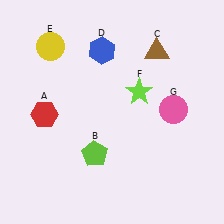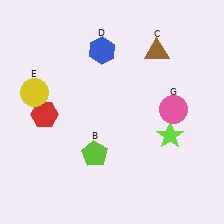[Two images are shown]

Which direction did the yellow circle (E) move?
The yellow circle (E) moved down.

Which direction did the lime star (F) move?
The lime star (F) moved down.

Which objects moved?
The objects that moved are: the yellow circle (E), the lime star (F).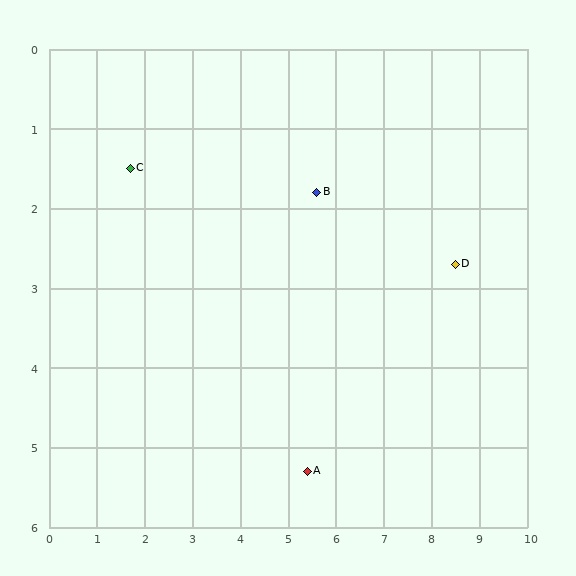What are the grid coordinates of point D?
Point D is at approximately (8.5, 2.7).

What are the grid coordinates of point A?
Point A is at approximately (5.4, 5.3).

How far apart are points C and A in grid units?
Points C and A are about 5.3 grid units apart.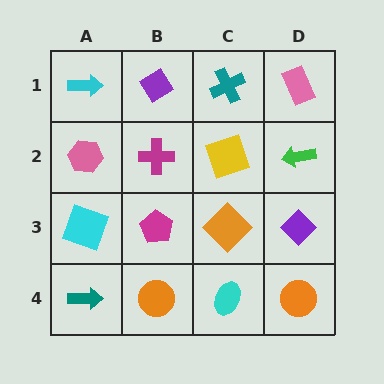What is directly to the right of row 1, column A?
A purple diamond.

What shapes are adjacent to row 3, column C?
A yellow square (row 2, column C), a cyan ellipse (row 4, column C), a magenta pentagon (row 3, column B), a purple diamond (row 3, column D).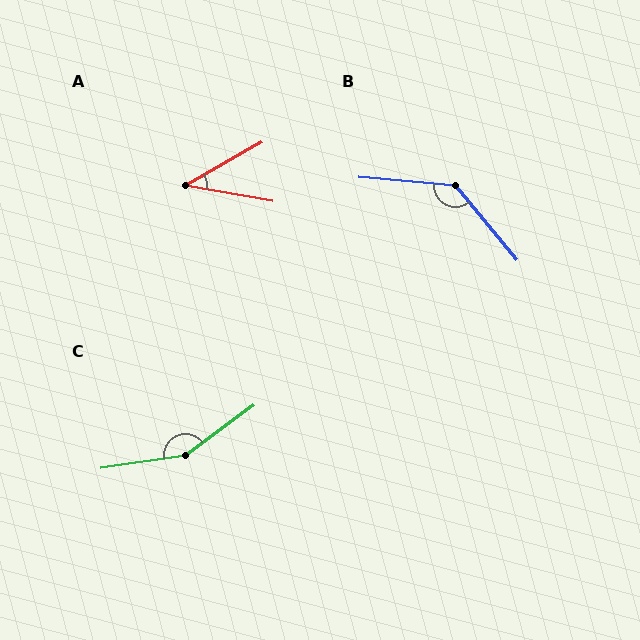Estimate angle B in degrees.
Approximately 135 degrees.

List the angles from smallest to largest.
A (40°), B (135°), C (152°).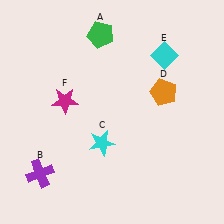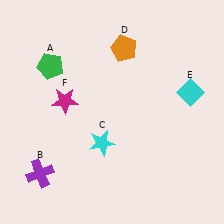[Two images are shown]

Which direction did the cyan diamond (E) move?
The cyan diamond (E) moved down.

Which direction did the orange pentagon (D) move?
The orange pentagon (D) moved up.